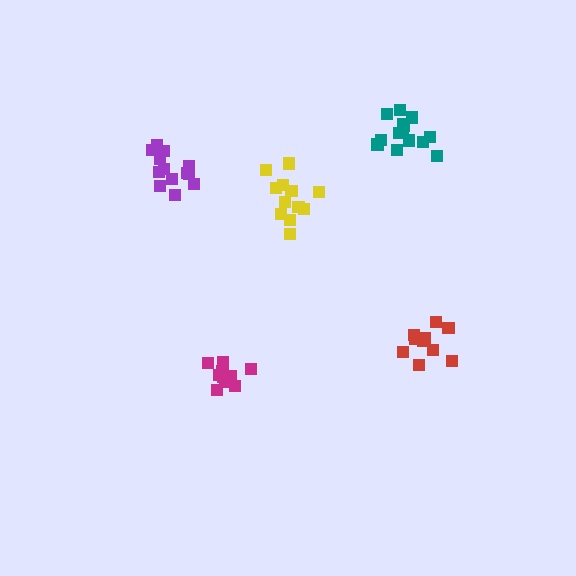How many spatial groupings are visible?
There are 5 spatial groupings.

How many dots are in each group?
Group 1: 10 dots, Group 2: 10 dots, Group 3: 14 dots, Group 4: 13 dots, Group 5: 12 dots (59 total).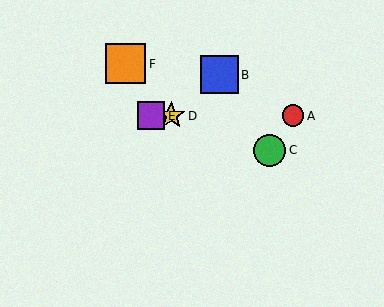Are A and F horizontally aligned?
No, A is at y≈116 and F is at y≈64.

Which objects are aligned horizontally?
Objects A, D, E are aligned horizontally.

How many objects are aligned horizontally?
3 objects (A, D, E) are aligned horizontally.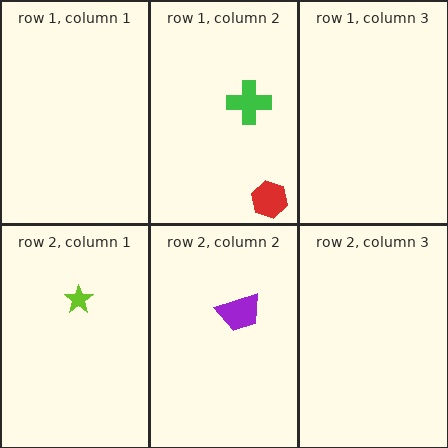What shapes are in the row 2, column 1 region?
The lime star.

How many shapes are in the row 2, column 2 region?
1.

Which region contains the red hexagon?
The row 1, column 2 region.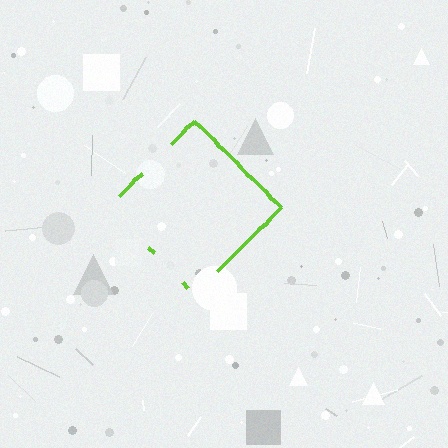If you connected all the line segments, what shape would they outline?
They would outline a diamond.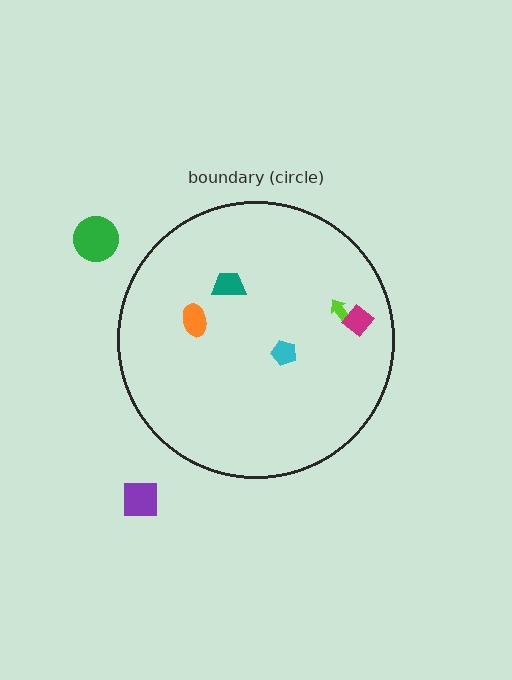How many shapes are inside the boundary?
5 inside, 2 outside.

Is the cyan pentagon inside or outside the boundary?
Inside.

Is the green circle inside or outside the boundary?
Outside.